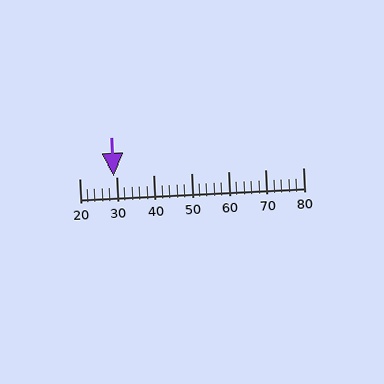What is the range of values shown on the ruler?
The ruler shows values from 20 to 80.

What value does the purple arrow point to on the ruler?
The purple arrow points to approximately 29.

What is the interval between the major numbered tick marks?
The major tick marks are spaced 10 units apart.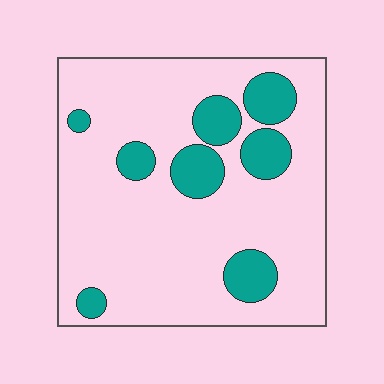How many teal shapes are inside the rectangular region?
8.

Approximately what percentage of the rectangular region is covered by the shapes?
Approximately 20%.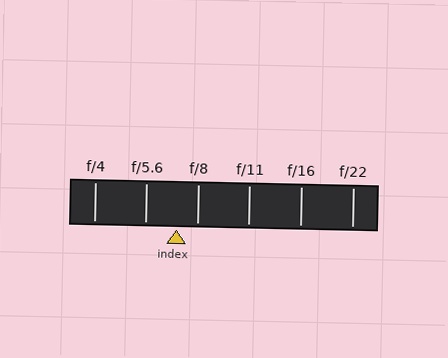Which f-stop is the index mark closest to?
The index mark is closest to f/8.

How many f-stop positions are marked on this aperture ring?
There are 6 f-stop positions marked.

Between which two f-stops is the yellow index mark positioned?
The index mark is between f/5.6 and f/8.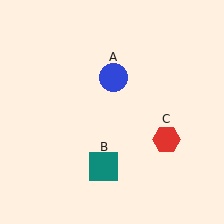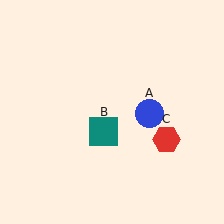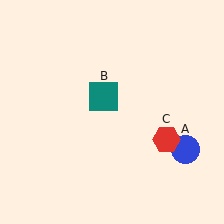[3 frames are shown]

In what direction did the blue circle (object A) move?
The blue circle (object A) moved down and to the right.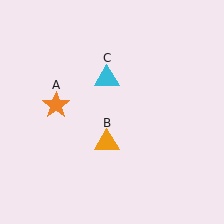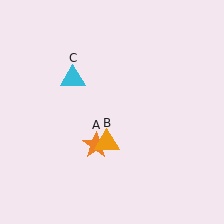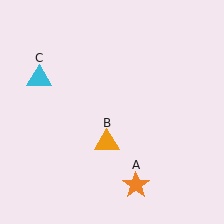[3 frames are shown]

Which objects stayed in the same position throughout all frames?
Orange triangle (object B) remained stationary.